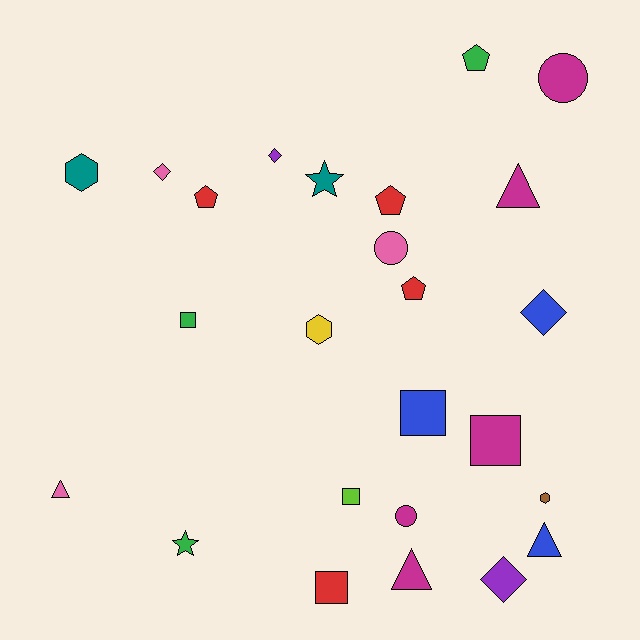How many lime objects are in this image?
There is 1 lime object.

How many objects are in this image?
There are 25 objects.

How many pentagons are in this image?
There are 4 pentagons.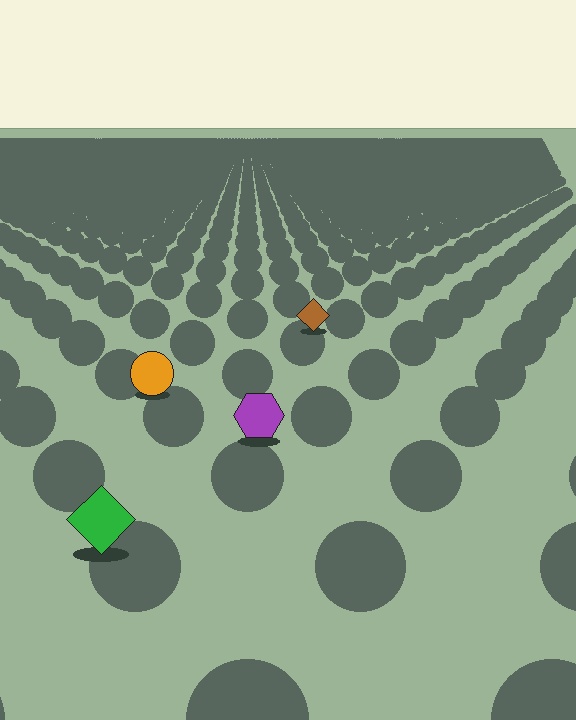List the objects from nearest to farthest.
From nearest to farthest: the green diamond, the purple hexagon, the orange circle, the brown diamond.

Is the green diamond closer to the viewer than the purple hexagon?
Yes. The green diamond is closer — you can tell from the texture gradient: the ground texture is coarser near it.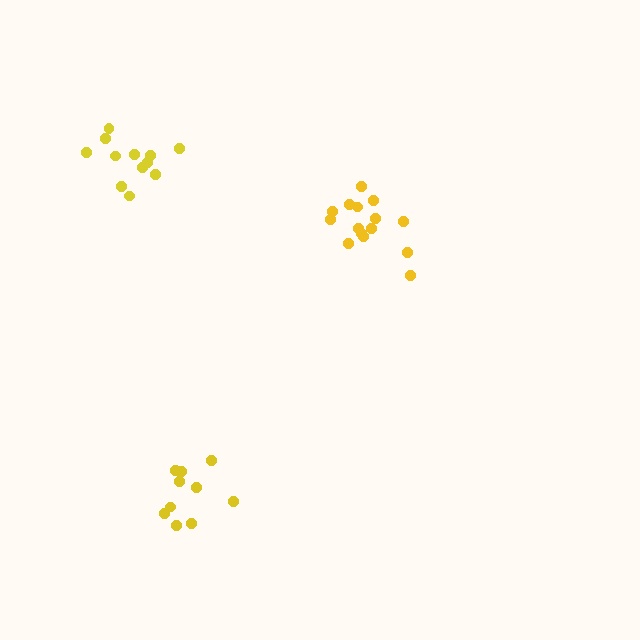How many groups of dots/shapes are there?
There are 3 groups.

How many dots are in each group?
Group 1: 15 dots, Group 2: 10 dots, Group 3: 12 dots (37 total).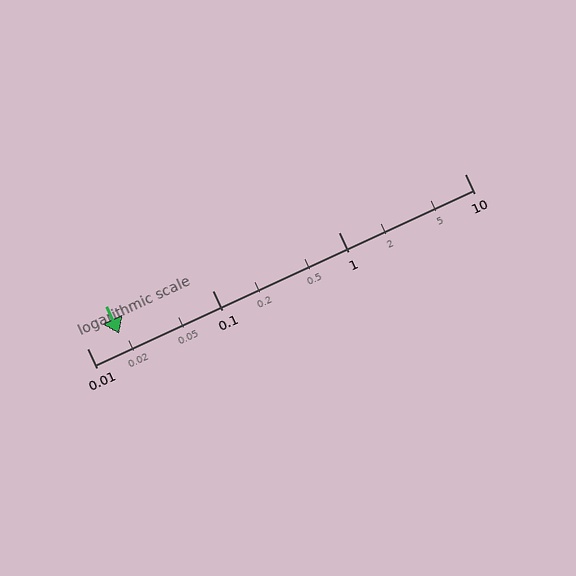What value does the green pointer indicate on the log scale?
The pointer indicates approximately 0.018.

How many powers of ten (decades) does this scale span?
The scale spans 3 decades, from 0.01 to 10.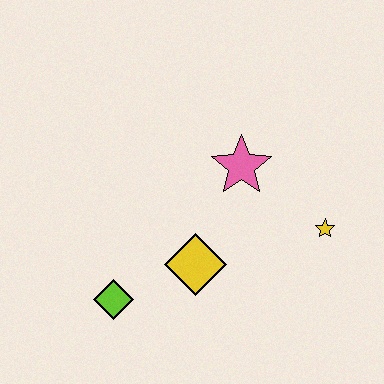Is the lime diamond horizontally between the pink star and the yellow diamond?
No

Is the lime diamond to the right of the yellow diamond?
No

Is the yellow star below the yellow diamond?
No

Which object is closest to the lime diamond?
The yellow diamond is closest to the lime diamond.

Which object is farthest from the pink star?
The lime diamond is farthest from the pink star.